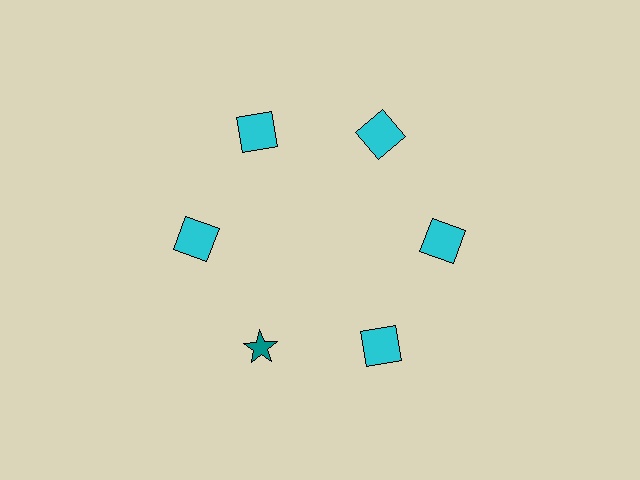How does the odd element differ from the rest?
It differs in both color (teal instead of cyan) and shape (star instead of square).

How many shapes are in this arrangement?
There are 6 shapes arranged in a ring pattern.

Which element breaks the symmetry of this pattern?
The teal star at roughly the 7 o'clock position breaks the symmetry. All other shapes are cyan squares.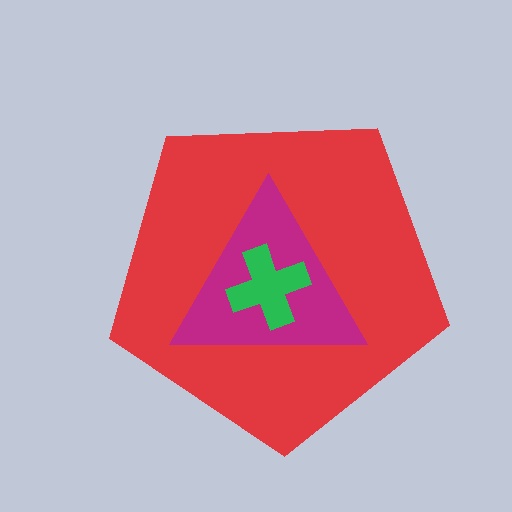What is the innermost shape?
The green cross.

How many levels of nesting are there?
3.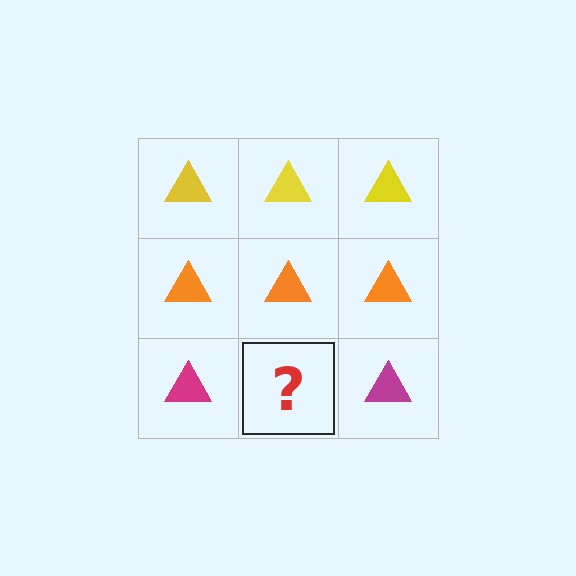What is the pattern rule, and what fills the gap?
The rule is that each row has a consistent color. The gap should be filled with a magenta triangle.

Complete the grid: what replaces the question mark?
The question mark should be replaced with a magenta triangle.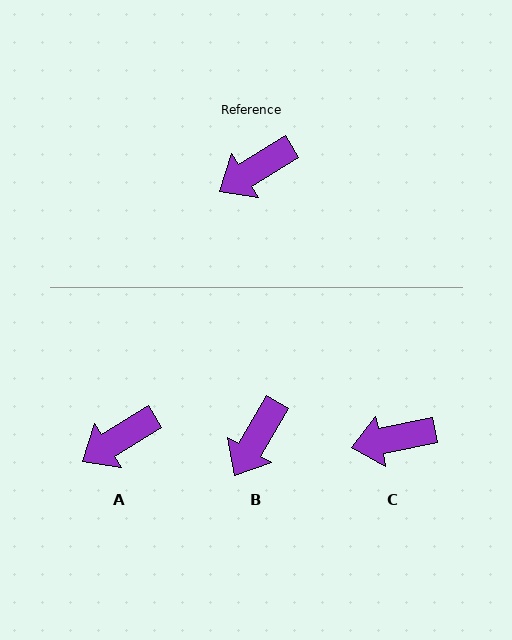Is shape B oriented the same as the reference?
No, it is off by about 28 degrees.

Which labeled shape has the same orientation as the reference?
A.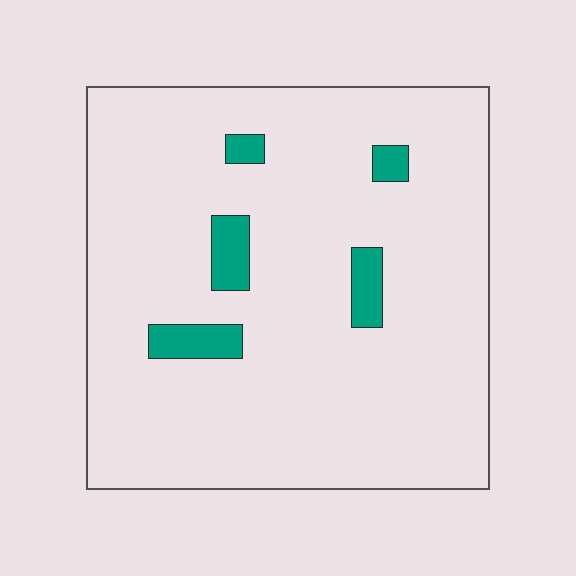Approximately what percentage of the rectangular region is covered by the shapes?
Approximately 5%.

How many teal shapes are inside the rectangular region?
5.